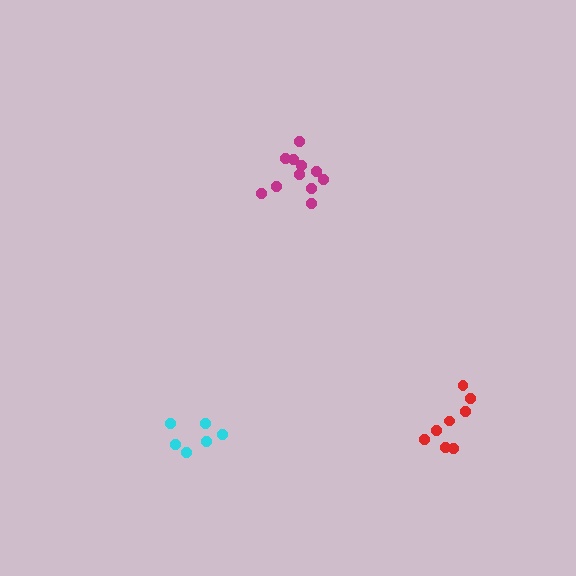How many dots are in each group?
Group 1: 11 dots, Group 2: 8 dots, Group 3: 6 dots (25 total).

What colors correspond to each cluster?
The clusters are colored: magenta, red, cyan.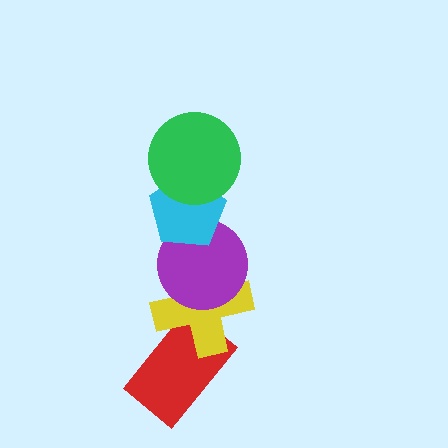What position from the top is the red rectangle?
The red rectangle is 5th from the top.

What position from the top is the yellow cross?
The yellow cross is 4th from the top.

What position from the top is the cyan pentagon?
The cyan pentagon is 2nd from the top.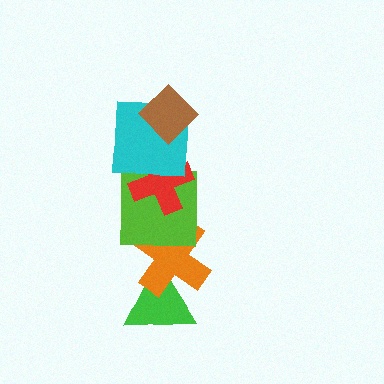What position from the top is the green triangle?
The green triangle is 6th from the top.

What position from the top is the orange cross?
The orange cross is 5th from the top.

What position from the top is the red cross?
The red cross is 3rd from the top.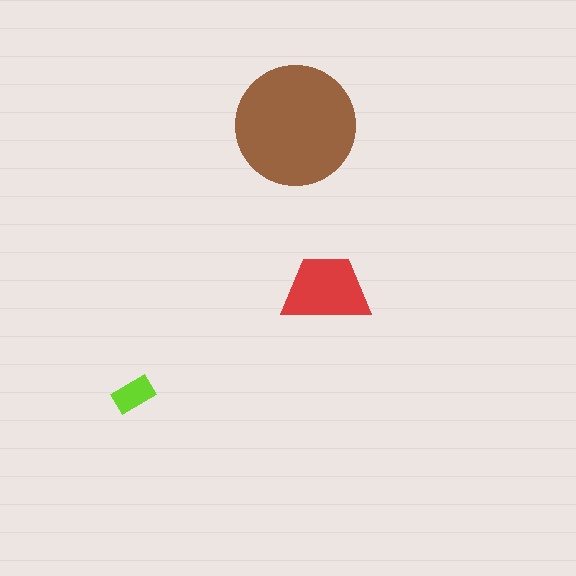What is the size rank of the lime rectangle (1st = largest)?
3rd.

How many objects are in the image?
There are 3 objects in the image.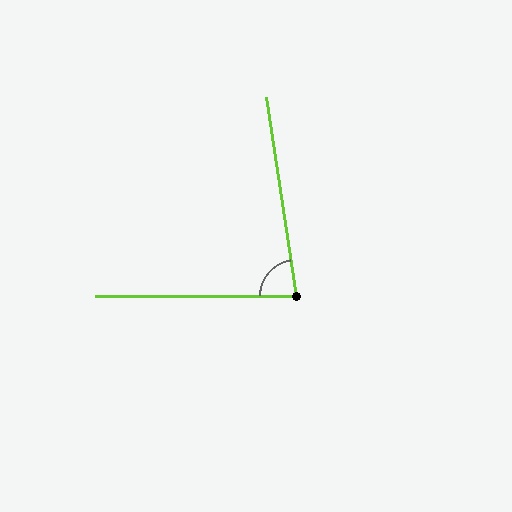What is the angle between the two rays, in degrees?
Approximately 81 degrees.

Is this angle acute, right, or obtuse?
It is acute.